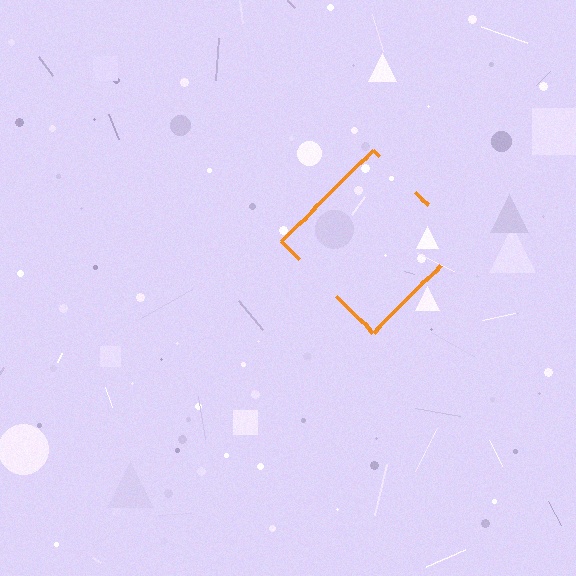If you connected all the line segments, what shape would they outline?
They would outline a diamond.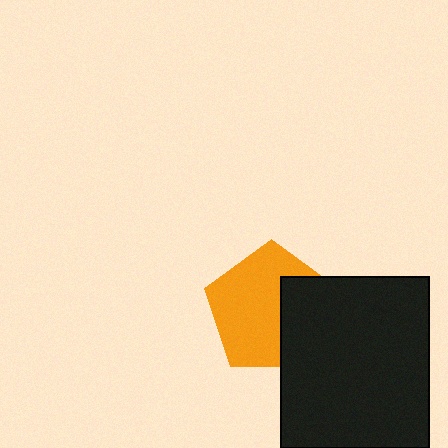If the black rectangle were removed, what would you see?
You would see the complete orange pentagon.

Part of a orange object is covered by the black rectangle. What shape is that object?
It is a pentagon.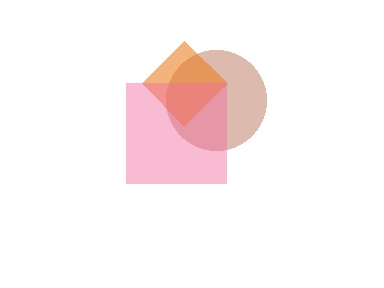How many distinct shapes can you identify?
There are 3 distinct shapes: a brown circle, an orange diamond, a pink square.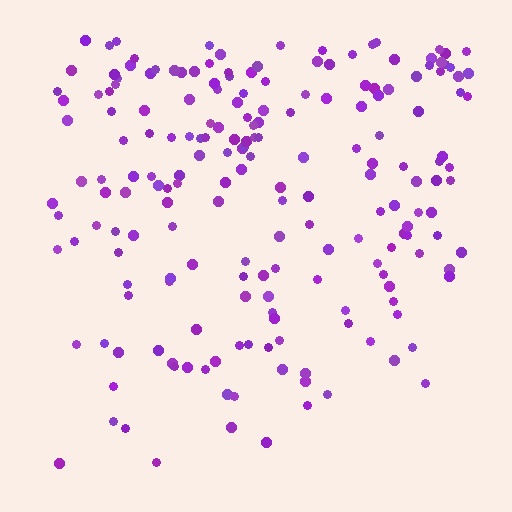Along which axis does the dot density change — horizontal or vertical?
Vertical.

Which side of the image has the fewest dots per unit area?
The bottom.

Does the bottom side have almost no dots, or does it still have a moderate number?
Still a moderate number, just noticeably fewer than the top.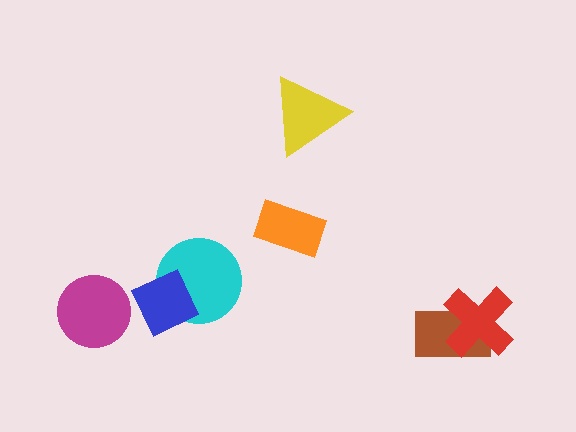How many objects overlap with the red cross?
1 object overlaps with the red cross.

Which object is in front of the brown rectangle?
The red cross is in front of the brown rectangle.